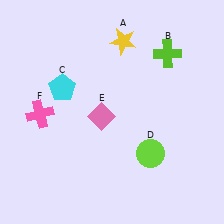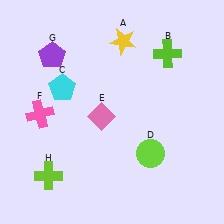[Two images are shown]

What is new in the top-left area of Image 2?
A purple pentagon (G) was added in the top-left area of Image 2.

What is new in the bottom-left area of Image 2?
A lime cross (H) was added in the bottom-left area of Image 2.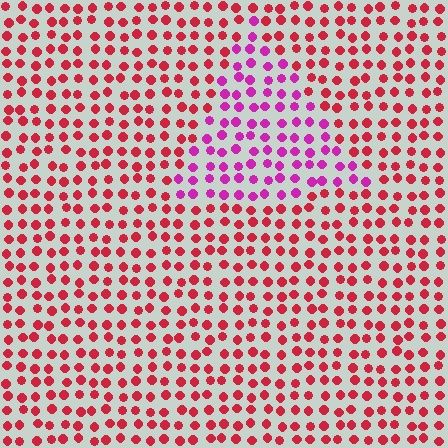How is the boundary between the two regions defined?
The boundary is defined purely by a slight shift in hue (about 41 degrees). Spacing, size, and orientation are identical on both sides.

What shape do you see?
I see a triangle.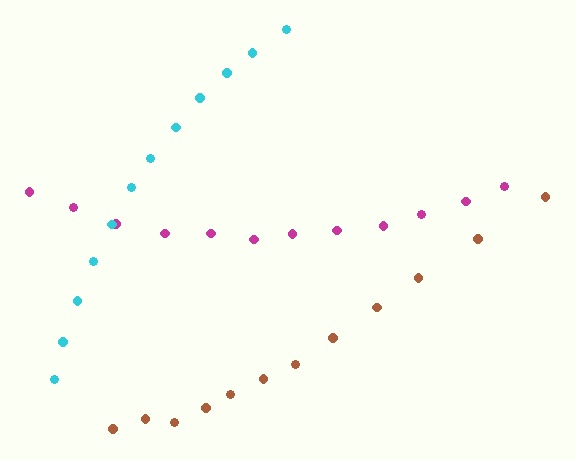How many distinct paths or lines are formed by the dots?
There are 3 distinct paths.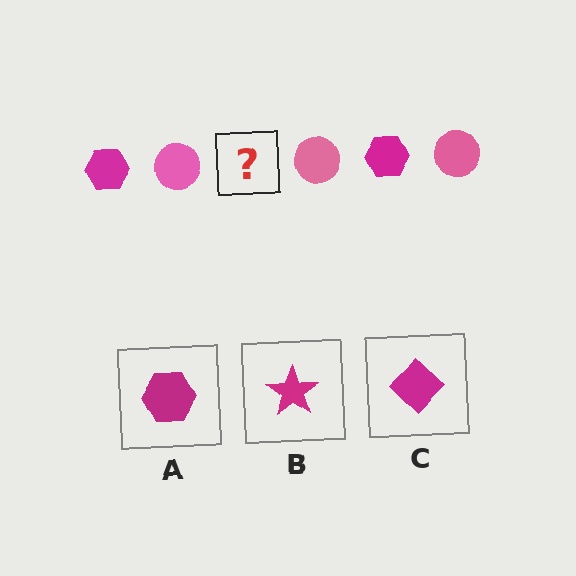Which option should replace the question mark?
Option A.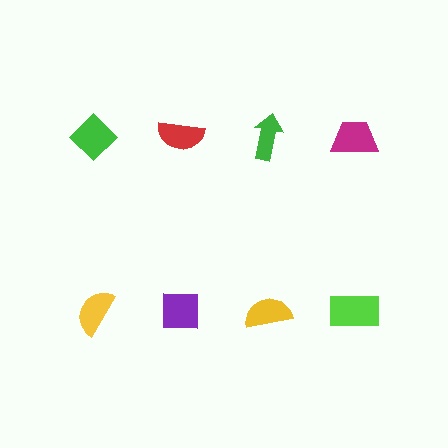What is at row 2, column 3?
A yellow semicircle.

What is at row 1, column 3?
A green arrow.